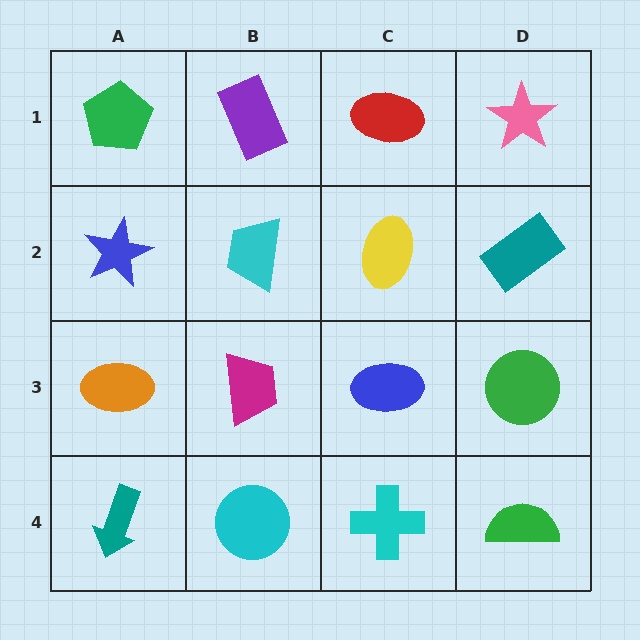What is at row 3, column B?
A magenta trapezoid.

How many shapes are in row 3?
4 shapes.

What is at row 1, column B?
A purple rectangle.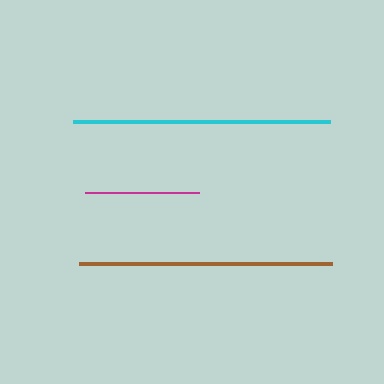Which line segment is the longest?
The cyan line is the longest at approximately 257 pixels.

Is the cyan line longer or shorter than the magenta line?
The cyan line is longer than the magenta line.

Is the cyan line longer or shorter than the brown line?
The cyan line is longer than the brown line.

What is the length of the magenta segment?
The magenta segment is approximately 114 pixels long.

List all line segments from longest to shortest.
From longest to shortest: cyan, brown, magenta.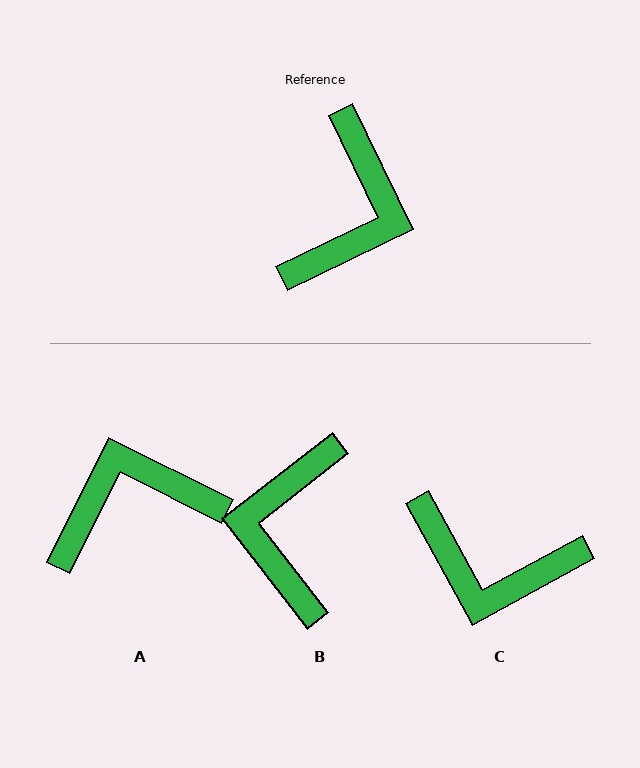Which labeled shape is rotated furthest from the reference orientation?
B, about 168 degrees away.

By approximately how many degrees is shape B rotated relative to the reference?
Approximately 168 degrees clockwise.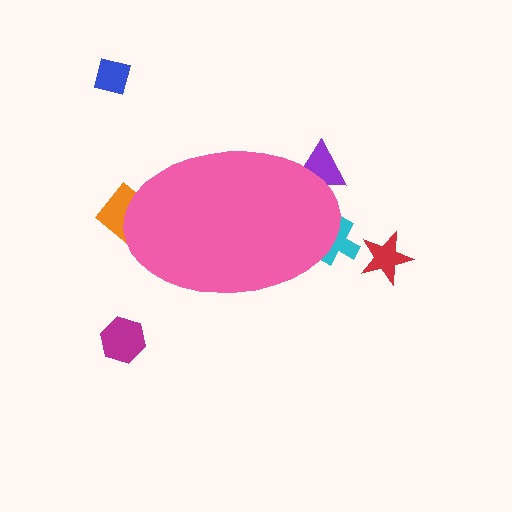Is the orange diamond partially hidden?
Yes, the orange diamond is partially hidden behind the pink ellipse.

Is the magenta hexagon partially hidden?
No, the magenta hexagon is fully visible.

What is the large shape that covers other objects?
A pink ellipse.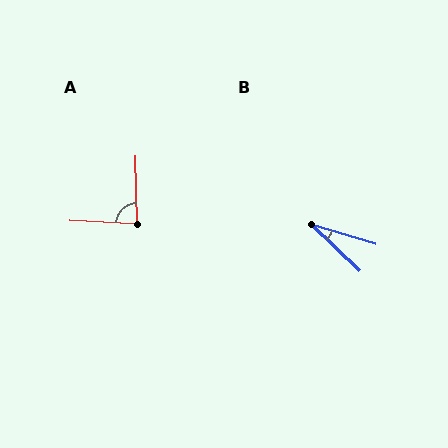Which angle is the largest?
A, at approximately 86 degrees.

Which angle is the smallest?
B, at approximately 27 degrees.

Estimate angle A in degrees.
Approximately 86 degrees.